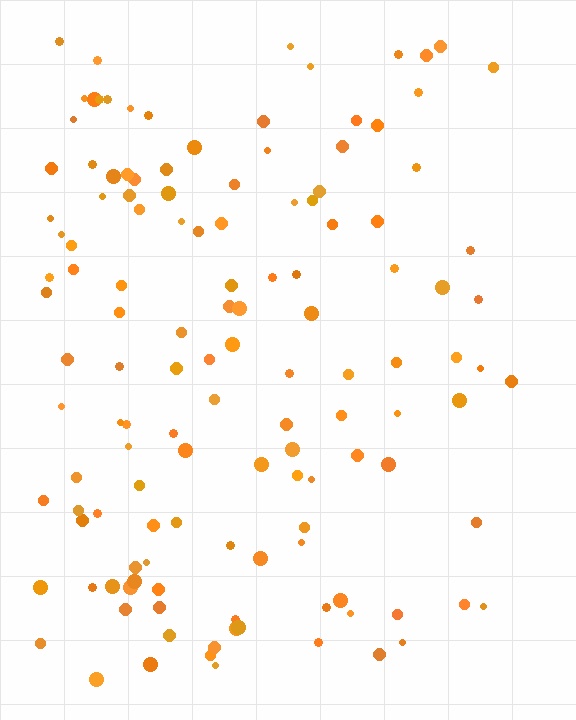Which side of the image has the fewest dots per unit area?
The right.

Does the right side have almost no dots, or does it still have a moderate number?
Still a moderate number, just noticeably fewer than the left.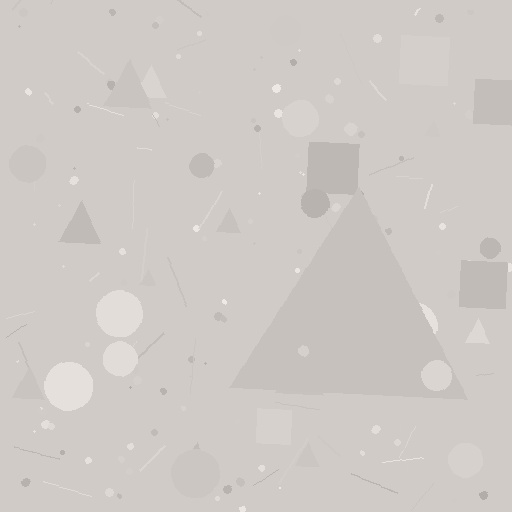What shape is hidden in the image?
A triangle is hidden in the image.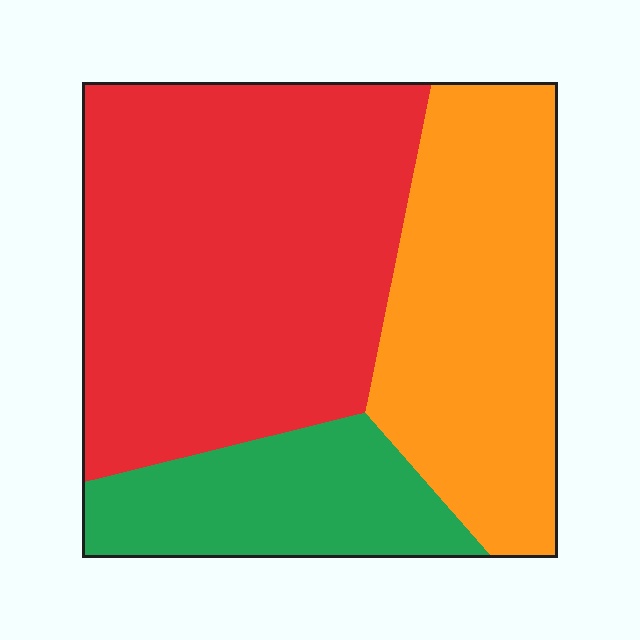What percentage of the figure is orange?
Orange takes up about one third (1/3) of the figure.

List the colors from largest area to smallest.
From largest to smallest: red, orange, green.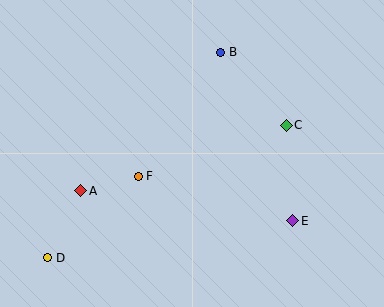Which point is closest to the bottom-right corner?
Point E is closest to the bottom-right corner.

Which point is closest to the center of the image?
Point F at (138, 176) is closest to the center.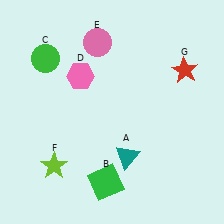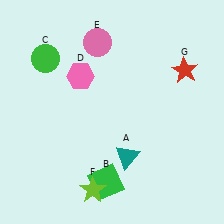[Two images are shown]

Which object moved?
The lime star (F) moved right.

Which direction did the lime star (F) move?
The lime star (F) moved right.